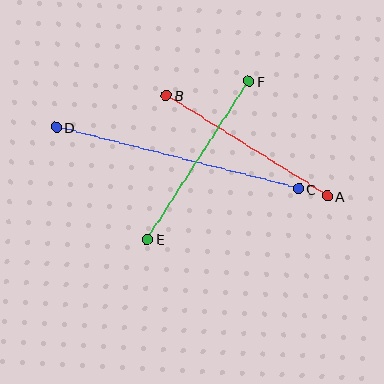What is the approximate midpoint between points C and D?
The midpoint is at approximately (177, 158) pixels.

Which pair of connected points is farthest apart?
Points C and D are farthest apart.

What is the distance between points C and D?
The distance is approximately 250 pixels.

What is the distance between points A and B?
The distance is approximately 190 pixels.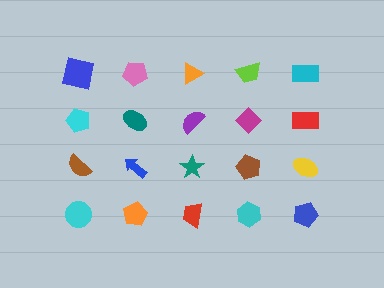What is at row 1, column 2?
A pink pentagon.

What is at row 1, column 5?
A cyan rectangle.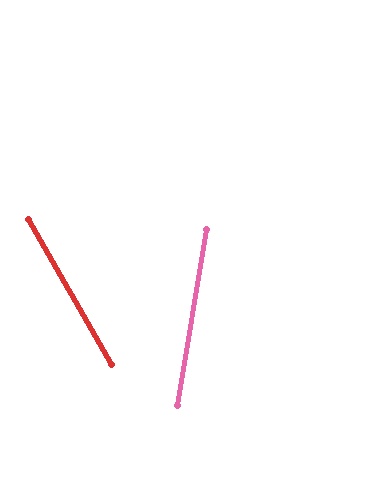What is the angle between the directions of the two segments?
Approximately 39 degrees.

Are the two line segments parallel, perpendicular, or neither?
Neither parallel nor perpendicular — they differ by about 39°.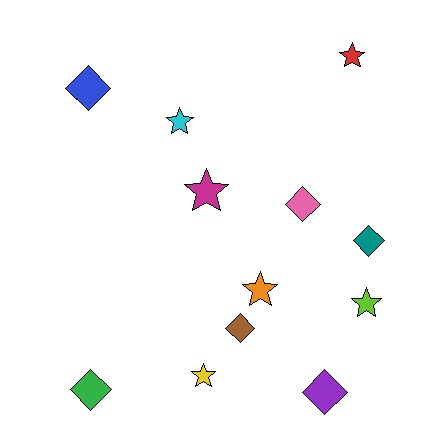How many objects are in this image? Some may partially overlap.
There are 12 objects.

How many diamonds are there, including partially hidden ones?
There are 6 diamonds.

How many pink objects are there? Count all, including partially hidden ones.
There is 1 pink object.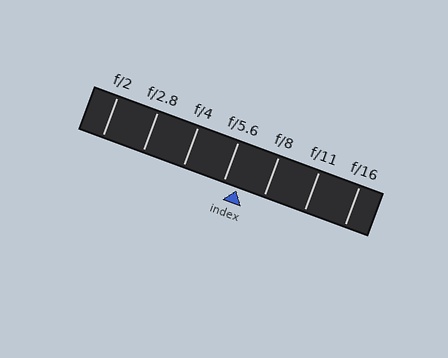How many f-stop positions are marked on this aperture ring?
There are 7 f-stop positions marked.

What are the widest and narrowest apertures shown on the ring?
The widest aperture shown is f/2 and the narrowest is f/16.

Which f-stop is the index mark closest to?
The index mark is closest to f/5.6.